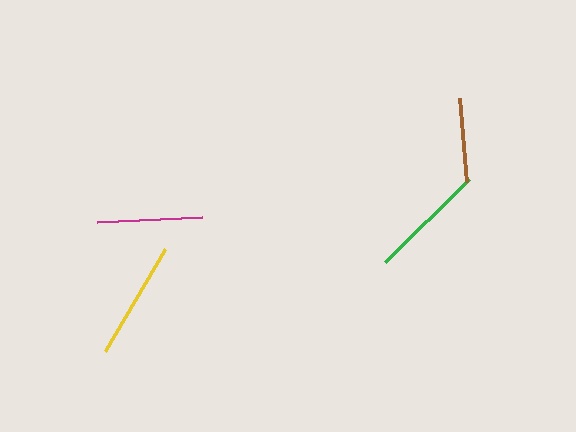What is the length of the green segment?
The green segment is approximately 118 pixels long.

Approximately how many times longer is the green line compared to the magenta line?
The green line is approximately 1.1 times the length of the magenta line.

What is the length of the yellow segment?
The yellow segment is approximately 119 pixels long.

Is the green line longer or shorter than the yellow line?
The yellow line is longer than the green line.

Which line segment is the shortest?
The brown line is the shortest at approximately 84 pixels.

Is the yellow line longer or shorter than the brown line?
The yellow line is longer than the brown line.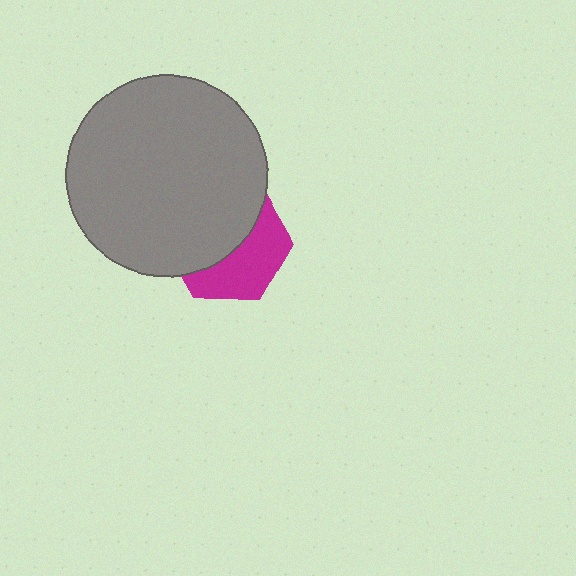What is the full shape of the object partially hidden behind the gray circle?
The partially hidden object is a magenta hexagon.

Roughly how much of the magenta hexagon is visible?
About half of it is visible (roughly 45%).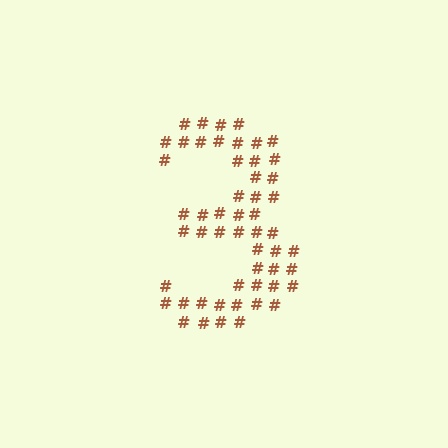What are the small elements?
The small elements are hash symbols.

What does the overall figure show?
The overall figure shows the digit 3.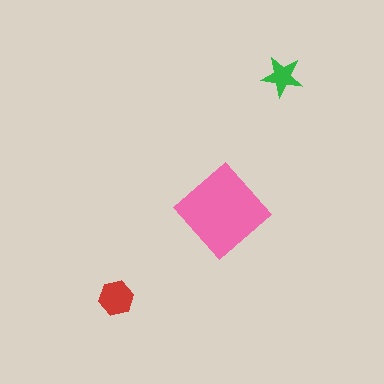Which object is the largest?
The pink diamond.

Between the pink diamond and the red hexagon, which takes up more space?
The pink diamond.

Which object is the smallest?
The green star.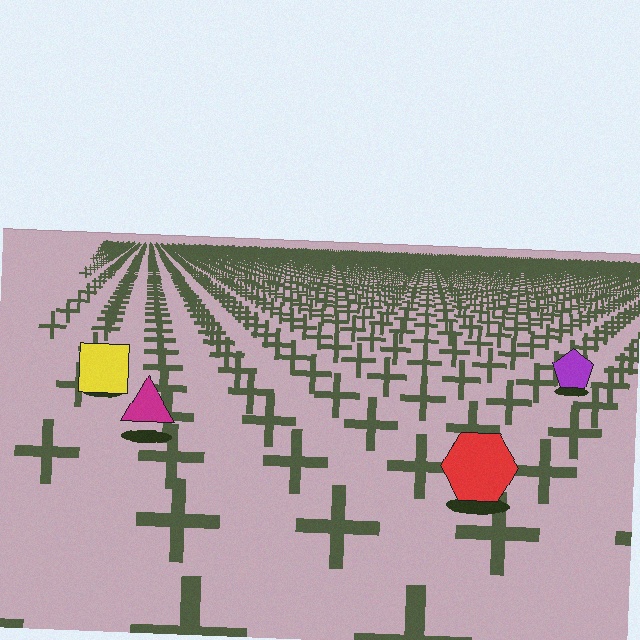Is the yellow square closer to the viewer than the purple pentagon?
Yes. The yellow square is closer — you can tell from the texture gradient: the ground texture is coarser near it.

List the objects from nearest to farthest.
From nearest to farthest: the red hexagon, the magenta triangle, the yellow square, the purple pentagon.